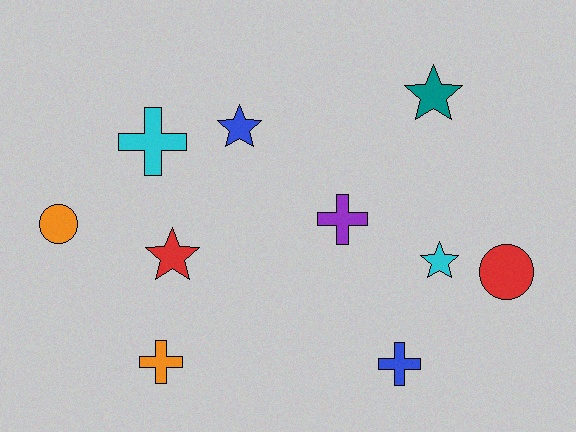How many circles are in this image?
There are 2 circles.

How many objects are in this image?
There are 10 objects.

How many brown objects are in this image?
There are no brown objects.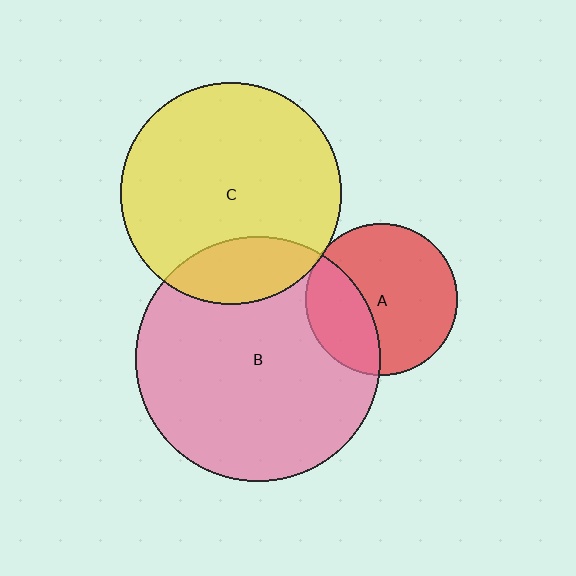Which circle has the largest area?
Circle B (pink).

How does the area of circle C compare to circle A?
Approximately 2.1 times.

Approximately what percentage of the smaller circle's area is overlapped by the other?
Approximately 30%.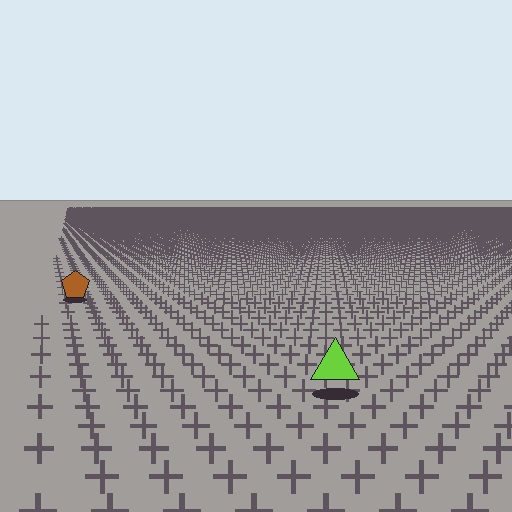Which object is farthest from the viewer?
The brown pentagon is farthest from the viewer. It appears smaller and the ground texture around it is denser.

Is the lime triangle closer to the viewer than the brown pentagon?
Yes. The lime triangle is closer — you can tell from the texture gradient: the ground texture is coarser near it.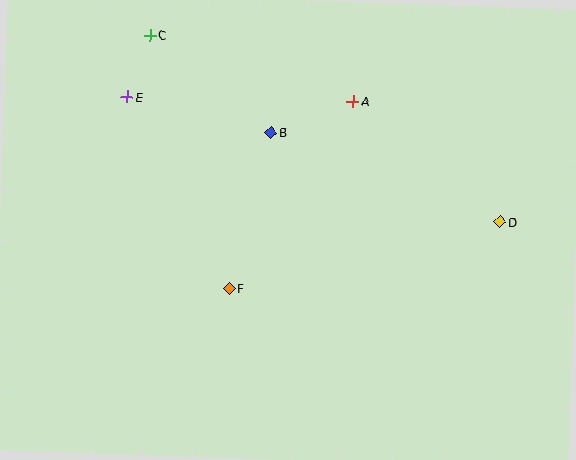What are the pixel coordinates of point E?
Point E is at (127, 97).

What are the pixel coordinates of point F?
Point F is at (229, 289).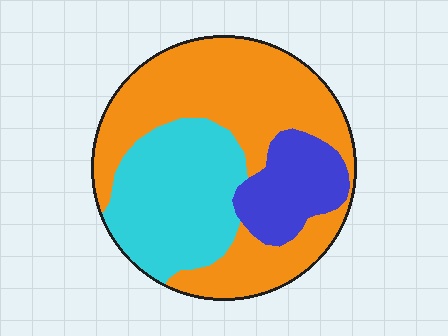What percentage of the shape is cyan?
Cyan takes up about one third (1/3) of the shape.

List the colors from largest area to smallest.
From largest to smallest: orange, cyan, blue.